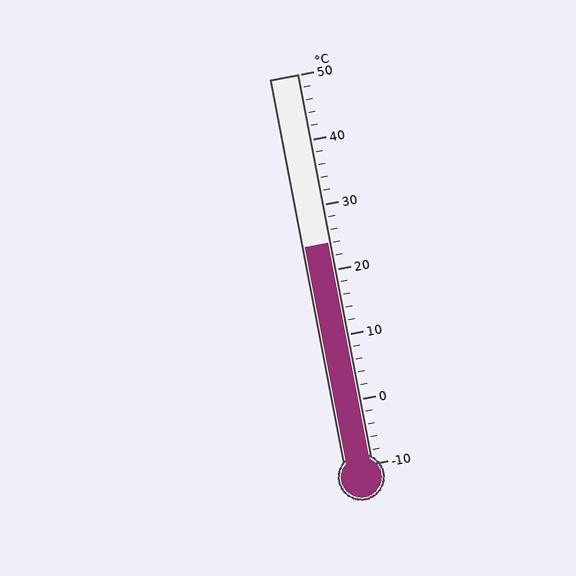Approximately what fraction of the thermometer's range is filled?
The thermometer is filled to approximately 55% of its range.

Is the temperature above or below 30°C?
The temperature is below 30°C.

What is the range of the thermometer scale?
The thermometer scale ranges from -10°C to 50°C.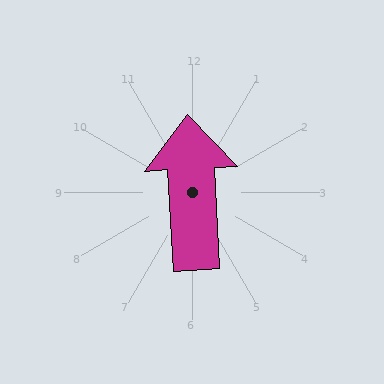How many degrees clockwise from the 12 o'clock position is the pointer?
Approximately 357 degrees.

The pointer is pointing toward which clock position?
Roughly 12 o'clock.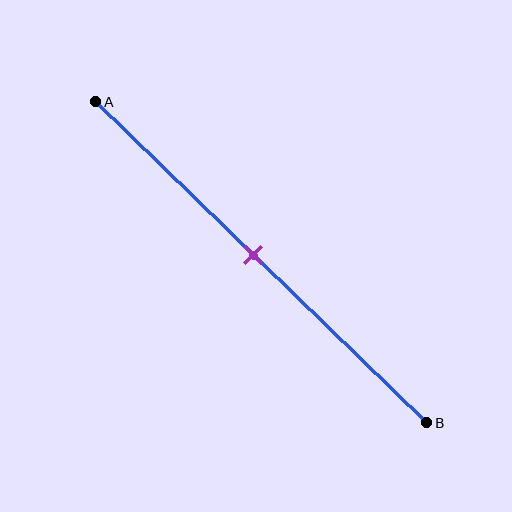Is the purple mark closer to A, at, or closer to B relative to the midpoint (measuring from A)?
The purple mark is approximately at the midpoint of segment AB.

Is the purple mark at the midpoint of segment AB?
Yes, the mark is approximately at the midpoint.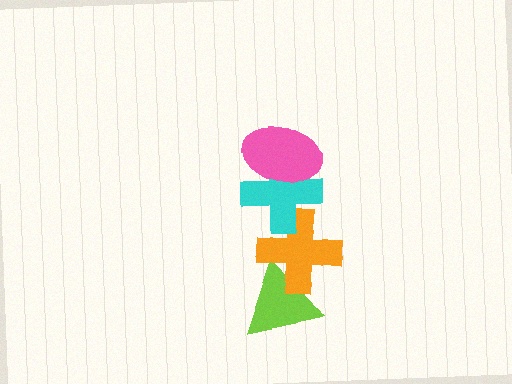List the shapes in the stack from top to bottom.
From top to bottom: the pink ellipse, the cyan cross, the orange cross, the lime triangle.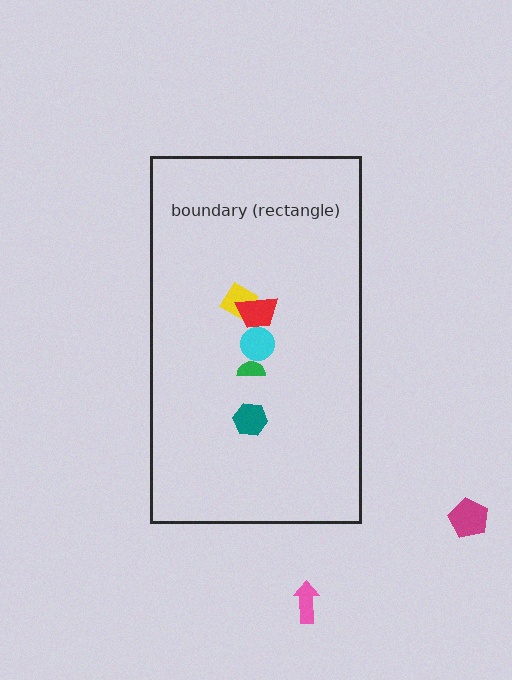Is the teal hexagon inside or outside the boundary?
Inside.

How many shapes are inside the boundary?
5 inside, 2 outside.